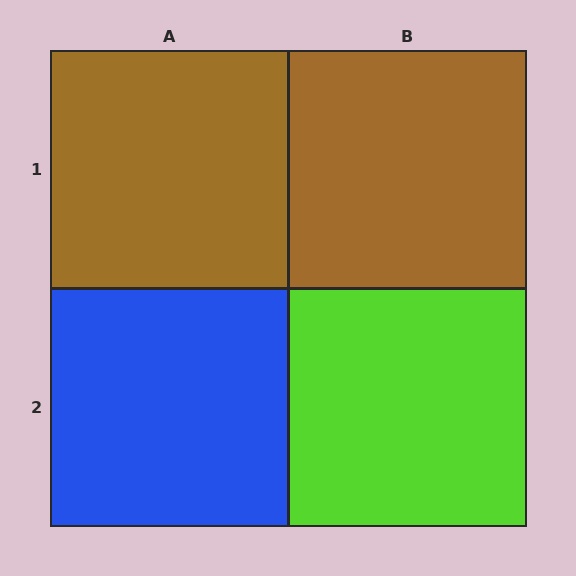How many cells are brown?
2 cells are brown.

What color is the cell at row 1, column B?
Brown.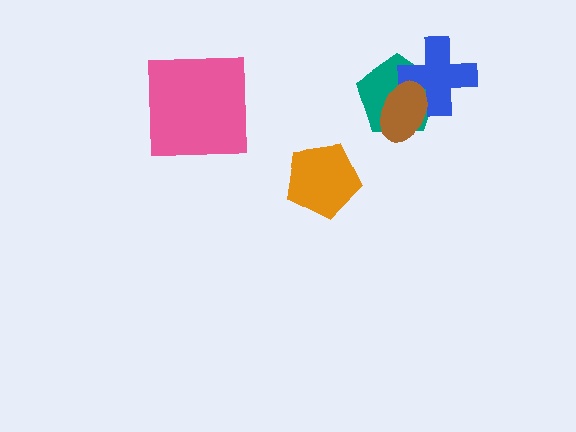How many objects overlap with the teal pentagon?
2 objects overlap with the teal pentagon.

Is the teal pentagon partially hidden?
Yes, it is partially covered by another shape.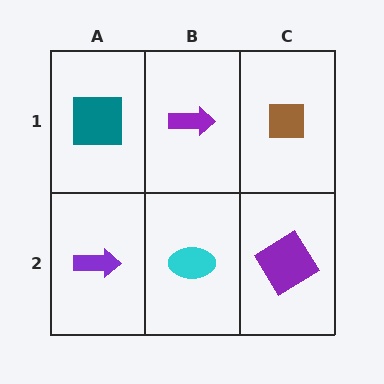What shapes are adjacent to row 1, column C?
A purple diamond (row 2, column C), a purple arrow (row 1, column B).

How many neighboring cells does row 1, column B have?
3.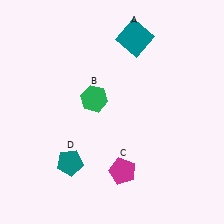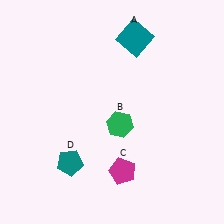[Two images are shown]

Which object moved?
The green hexagon (B) moved down.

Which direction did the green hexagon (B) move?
The green hexagon (B) moved down.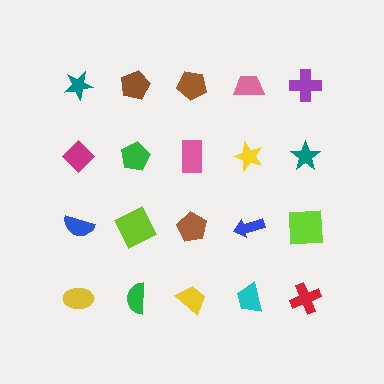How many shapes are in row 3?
5 shapes.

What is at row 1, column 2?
A brown pentagon.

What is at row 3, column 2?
A lime square.